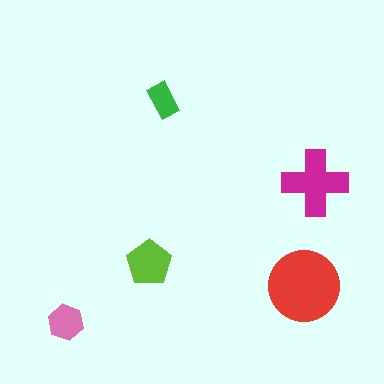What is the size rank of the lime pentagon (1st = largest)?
3rd.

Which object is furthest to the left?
The pink hexagon is leftmost.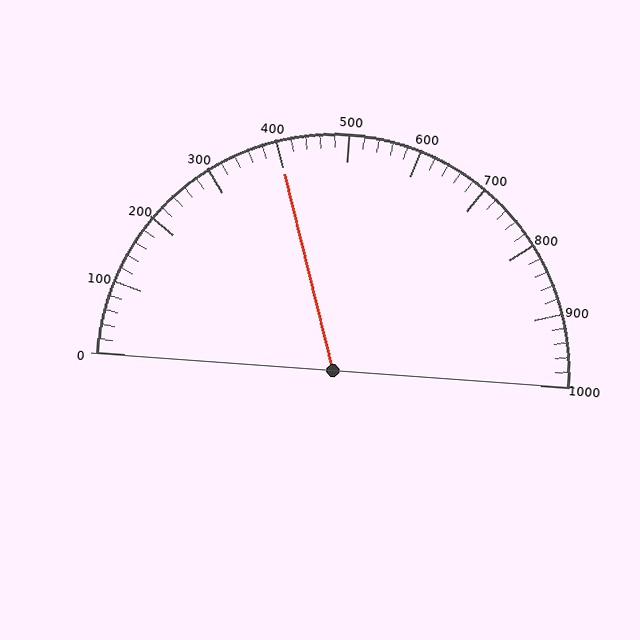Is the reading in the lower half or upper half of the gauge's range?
The reading is in the lower half of the range (0 to 1000).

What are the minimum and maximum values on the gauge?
The gauge ranges from 0 to 1000.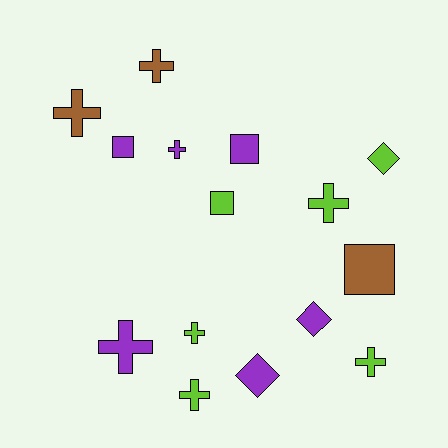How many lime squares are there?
There is 1 lime square.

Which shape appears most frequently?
Cross, with 8 objects.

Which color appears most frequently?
Purple, with 6 objects.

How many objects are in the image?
There are 15 objects.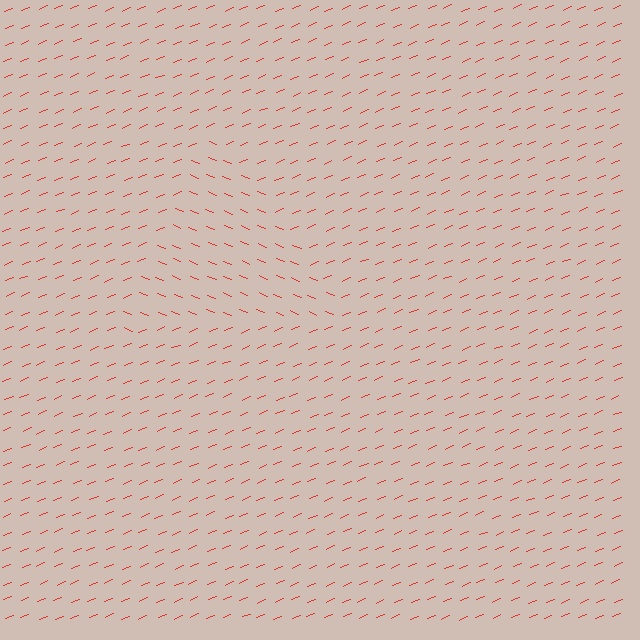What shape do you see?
I see a triangle.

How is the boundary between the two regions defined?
The boundary is defined purely by a change in line orientation (approximately 45 degrees difference). All lines are the same color and thickness.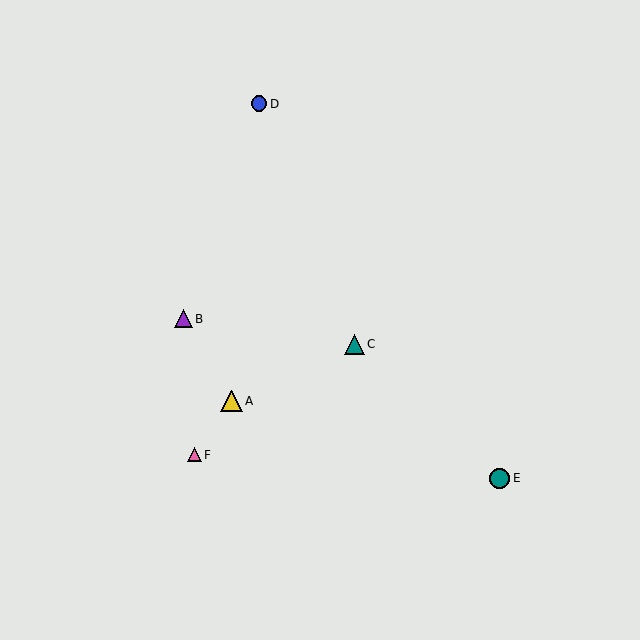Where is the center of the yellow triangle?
The center of the yellow triangle is at (231, 401).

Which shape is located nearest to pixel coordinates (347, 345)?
The teal triangle (labeled C) at (354, 344) is nearest to that location.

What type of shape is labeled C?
Shape C is a teal triangle.